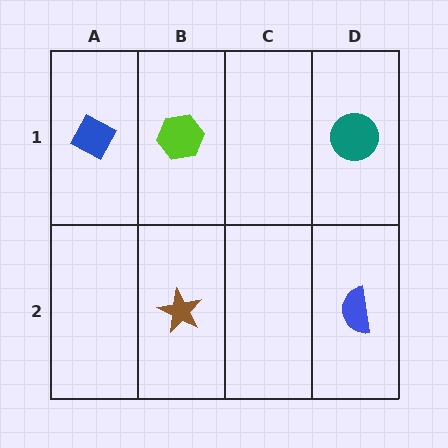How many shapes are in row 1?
3 shapes.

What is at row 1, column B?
A lime hexagon.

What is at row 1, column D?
A teal circle.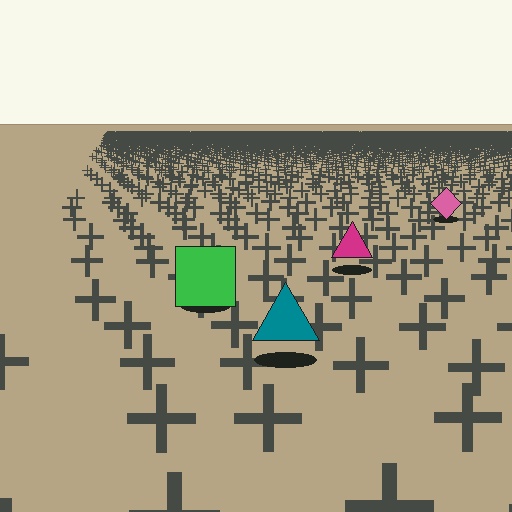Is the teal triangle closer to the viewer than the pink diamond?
Yes. The teal triangle is closer — you can tell from the texture gradient: the ground texture is coarser near it.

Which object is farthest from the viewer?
The pink diamond is farthest from the viewer. It appears smaller and the ground texture around it is denser.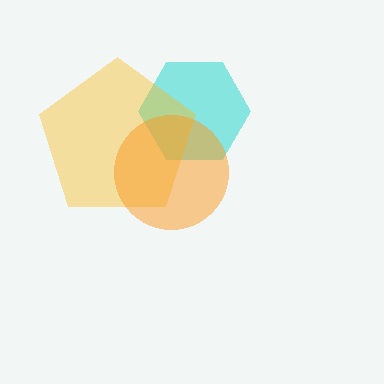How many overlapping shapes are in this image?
There are 3 overlapping shapes in the image.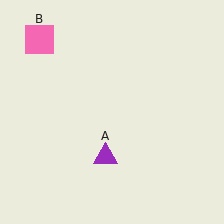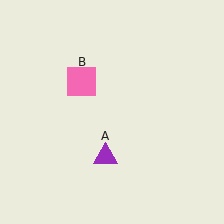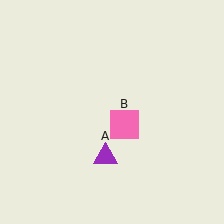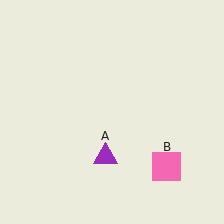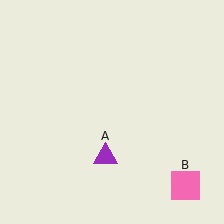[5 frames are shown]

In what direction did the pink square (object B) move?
The pink square (object B) moved down and to the right.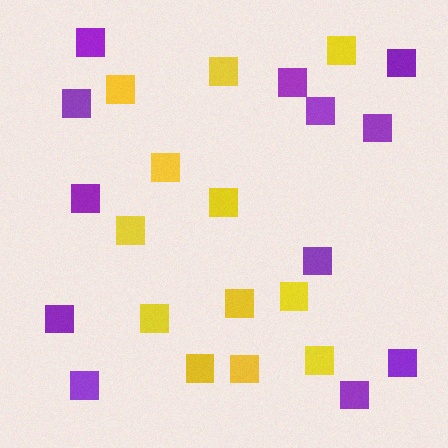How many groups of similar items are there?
There are 2 groups: one group of yellow squares (12) and one group of purple squares (12).